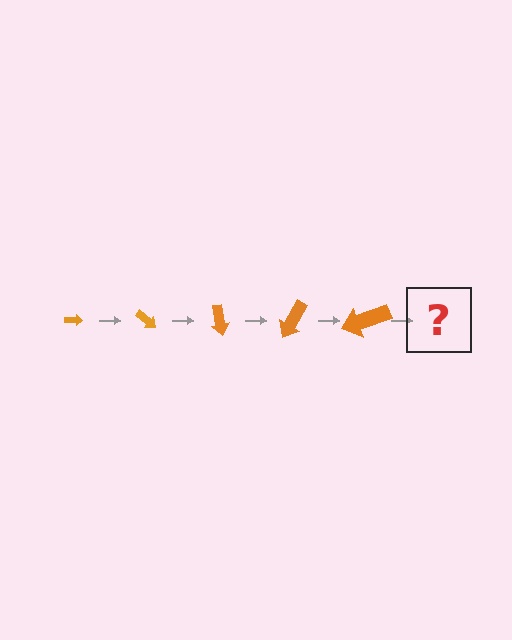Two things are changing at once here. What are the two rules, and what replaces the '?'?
The two rules are that the arrow grows larger each step and it rotates 40 degrees each step. The '?' should be an arrow, larger than the previous one and rotated 200 degrees from the start.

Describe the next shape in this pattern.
It should be an arrow, larger than the previous one and rotated 200 degrees from the start.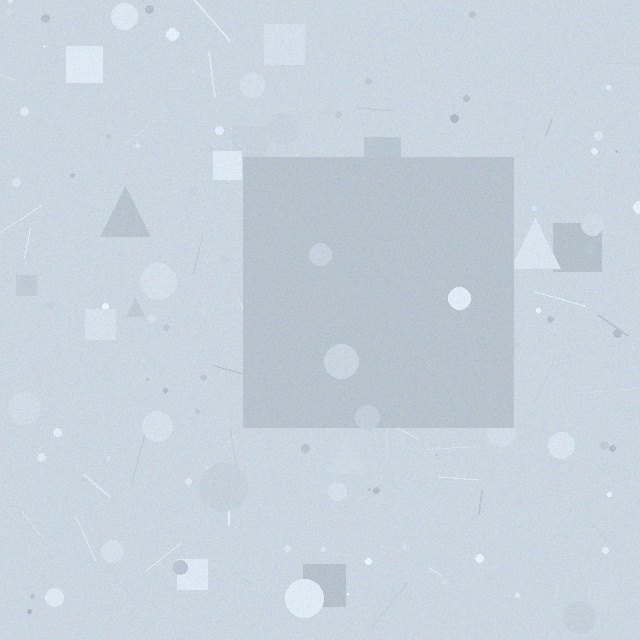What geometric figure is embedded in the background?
A square is embedded in the background.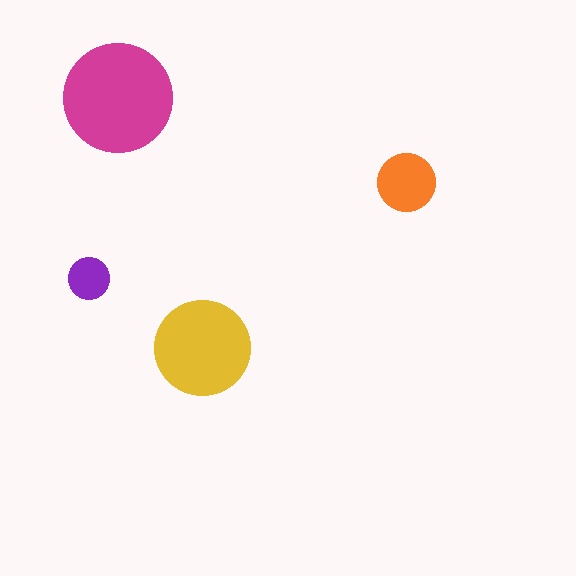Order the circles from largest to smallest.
the magenta one, the yellow one, the orange one, the purple one.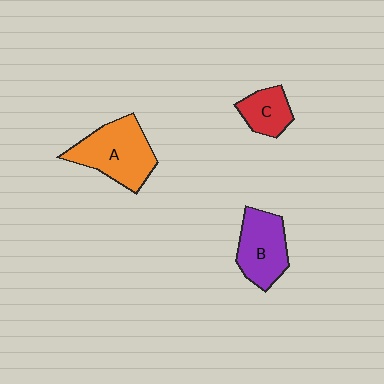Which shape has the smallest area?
Shape C (red).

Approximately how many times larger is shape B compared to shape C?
Approximately 1.6 times.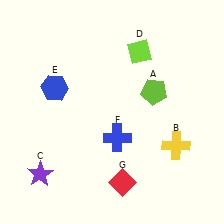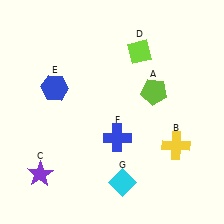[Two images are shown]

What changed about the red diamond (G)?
In Image 1, G is red. In Image 2, it changed to cyan.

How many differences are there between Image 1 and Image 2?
There is 1 difference between the two images.